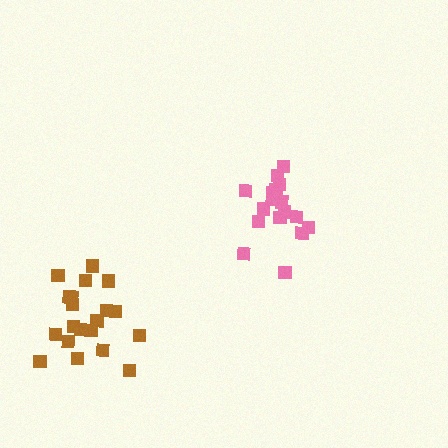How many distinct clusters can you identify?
There are 2 distinct clusters.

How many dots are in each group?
Group 1: 20 dots, Group 2: 17 dots (37 total).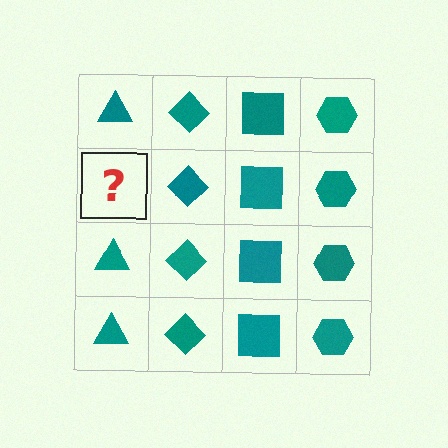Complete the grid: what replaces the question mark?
The question mark should be replaced with a teal triangle.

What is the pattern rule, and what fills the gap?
The rule is that each column has a consistent shape. The gap should be filled with a teal triangle.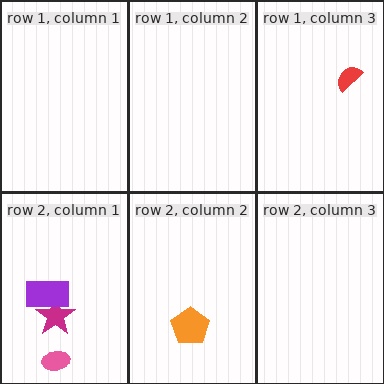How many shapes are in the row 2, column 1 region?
3.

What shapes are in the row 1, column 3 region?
The red semicircle.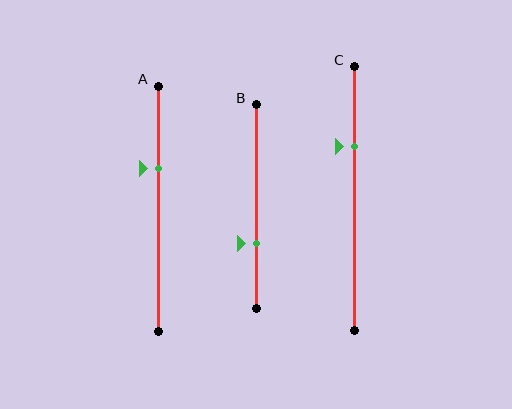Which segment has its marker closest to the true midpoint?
Segment A has its marker closest to the true midpoint.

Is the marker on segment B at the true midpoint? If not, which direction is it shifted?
No, the marker on segment B is shifted downward by about 18% of the segment length.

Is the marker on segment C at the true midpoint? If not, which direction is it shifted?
No, the marker on segment C is shifted upward by about 20% of the segment length.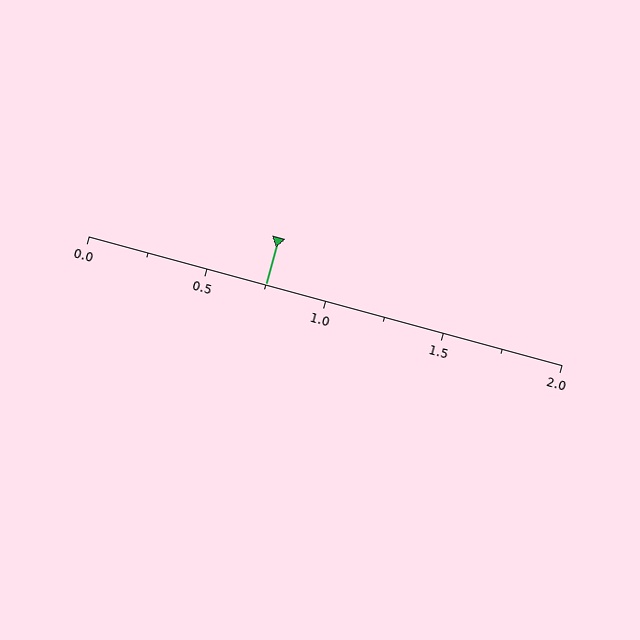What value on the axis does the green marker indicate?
The marker indicates approximately 0.75.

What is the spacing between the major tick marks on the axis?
The major ticks are spaced 0.5 apart.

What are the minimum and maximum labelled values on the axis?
The axis runs from 0.0 to 2.0.